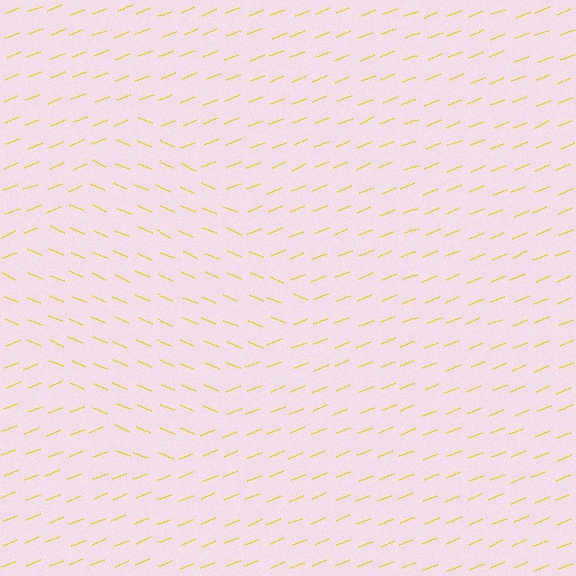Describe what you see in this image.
The image is filled with small yellow line segments. A diamond region in the image has lines oriented differently from the surrounding lines, creating a visible texture boundary.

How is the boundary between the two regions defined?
The boundary is defined purely by a change in line orientation (approximately 45 degrees difference). All lines are the same color and thickness.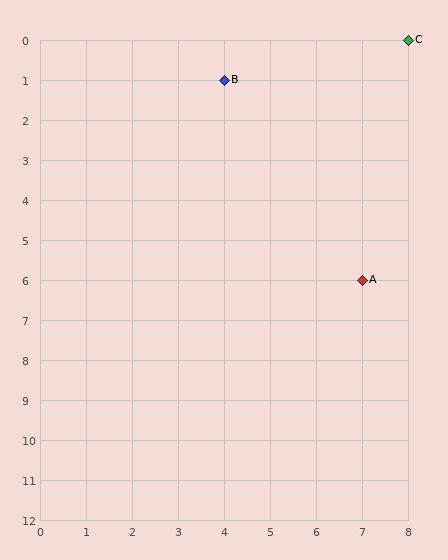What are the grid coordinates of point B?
Point B is at grid coordinates (4, 1).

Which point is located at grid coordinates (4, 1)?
Point B is at (4, 1).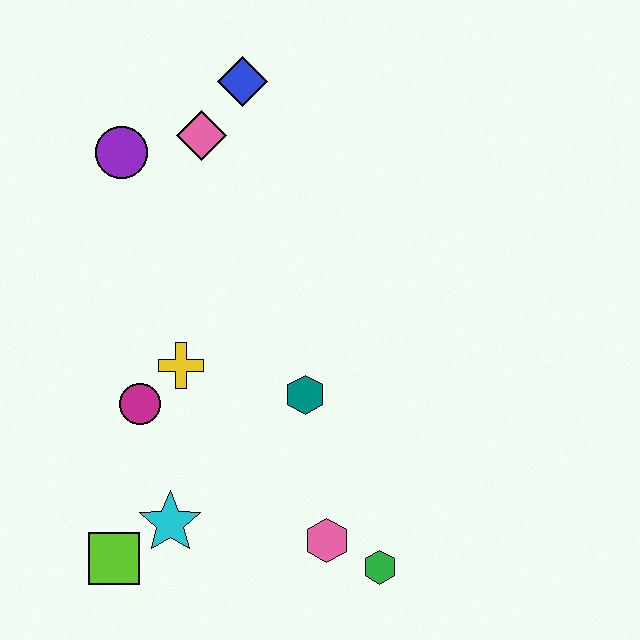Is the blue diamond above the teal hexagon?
Yes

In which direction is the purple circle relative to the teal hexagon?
The purple circle is above the teal hexagon.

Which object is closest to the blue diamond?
The pink diamond is closest to the blue diamond.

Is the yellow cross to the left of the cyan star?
No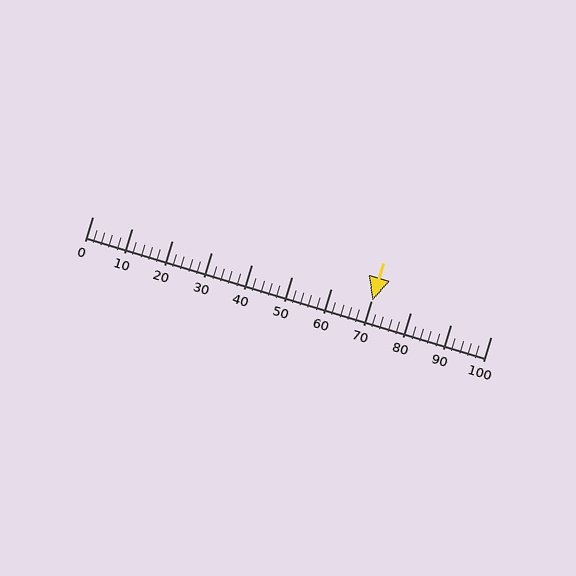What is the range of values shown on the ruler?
The ruler shows values from 0 to 100.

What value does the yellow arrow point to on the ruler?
The yellow arrow points to approximately 70.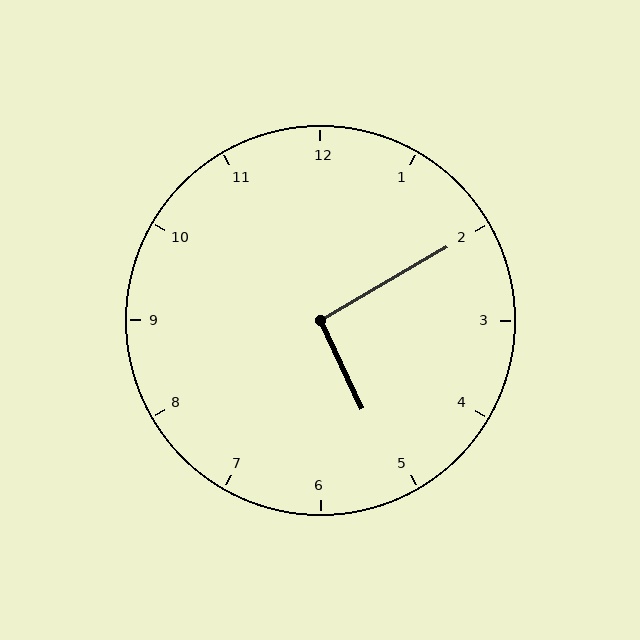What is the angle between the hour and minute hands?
Approximately 95 degrees.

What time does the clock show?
5:10.